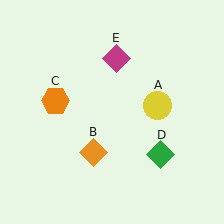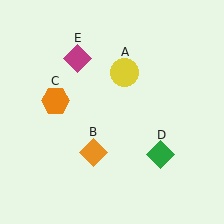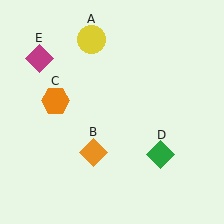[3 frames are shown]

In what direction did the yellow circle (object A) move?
The yellow circle (object A) moved up and to the left.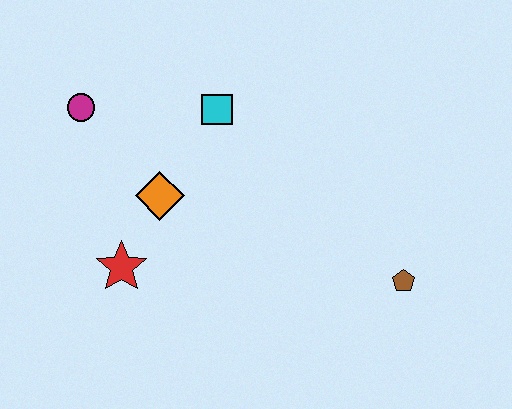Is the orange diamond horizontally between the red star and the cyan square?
Yes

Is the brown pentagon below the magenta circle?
Yes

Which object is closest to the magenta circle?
The orange diamond is closest to the magenta circle.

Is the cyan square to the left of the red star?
No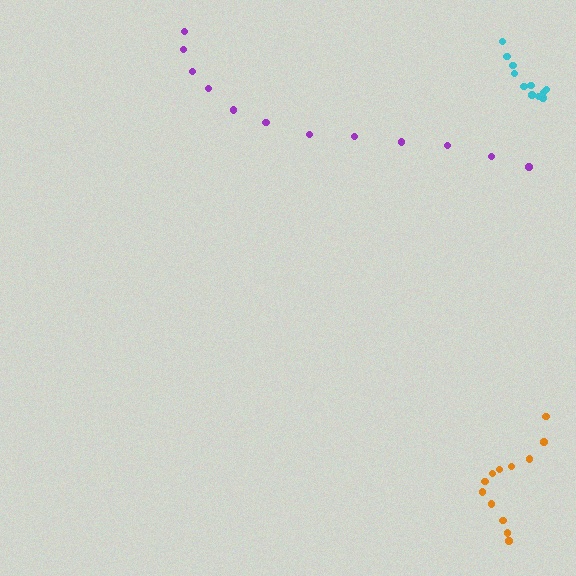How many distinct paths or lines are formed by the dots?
There are 3 distinct paths.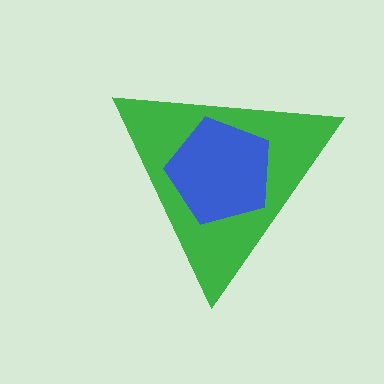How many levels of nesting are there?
2.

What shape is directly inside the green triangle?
The blue pentagon.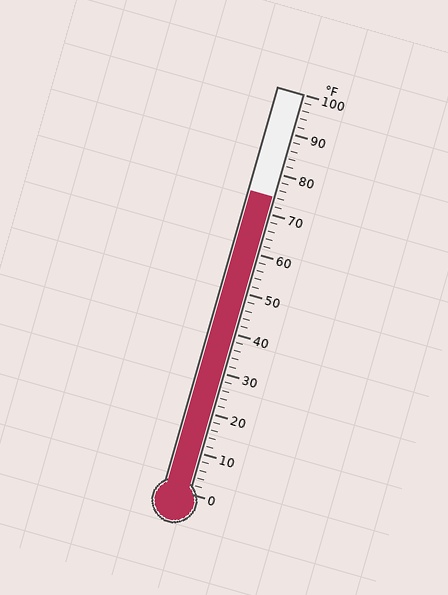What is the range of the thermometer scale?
The thermometer scale ranges from 0°F to 100°F.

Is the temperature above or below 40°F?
The temperature is above 40°F.